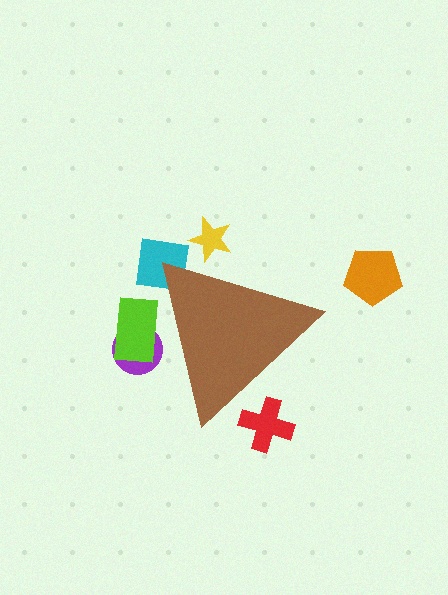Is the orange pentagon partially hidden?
No, the orange pentagon is fully visible.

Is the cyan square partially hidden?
Yes, the cyan square is partially hidden behind the brown triangle.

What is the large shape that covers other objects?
A brown triangle.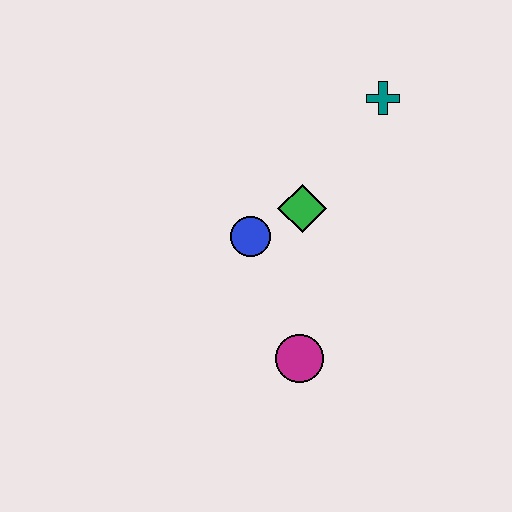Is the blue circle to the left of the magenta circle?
Yes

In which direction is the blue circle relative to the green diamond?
The blue circle is to the left of the green diamond.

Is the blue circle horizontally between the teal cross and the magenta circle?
No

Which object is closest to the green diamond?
The blue circle is closest to the green diamond.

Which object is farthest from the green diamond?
The magenta circle is farthest from the green diamond.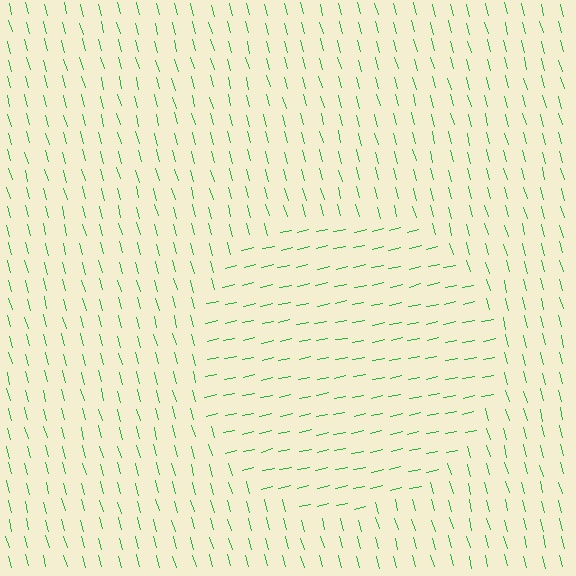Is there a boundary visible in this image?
Yes, there is a texture boundary formed by a change in line orientation.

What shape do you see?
I see a circle.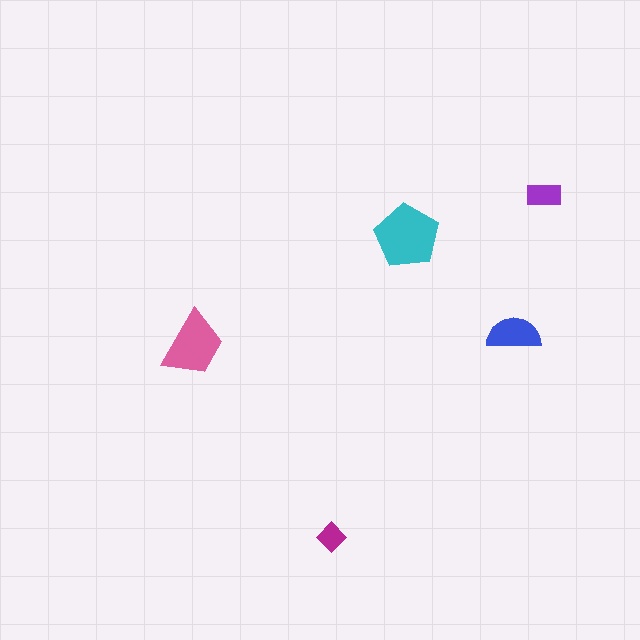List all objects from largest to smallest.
The cyan pentagon, the pink trapezoid, the blue semicircle, the purple rectangle, the magenta diamond.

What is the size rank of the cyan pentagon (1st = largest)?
1st.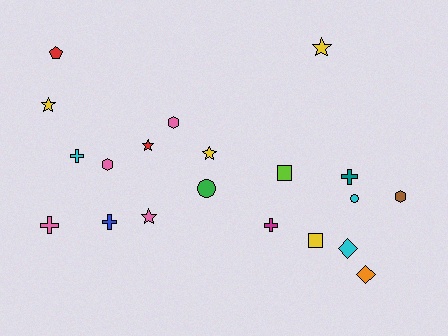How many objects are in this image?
There are 20 objects.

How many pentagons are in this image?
There is 1 pentagon.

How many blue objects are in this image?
There is 1 blue object.